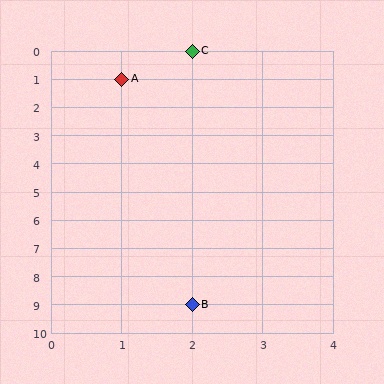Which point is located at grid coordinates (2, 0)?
Point C is at (2, 0).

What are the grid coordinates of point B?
Point B is at grid coordinates (2, 9).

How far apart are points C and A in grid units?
Points C and A are 1 column and 1 row apart (about 1.4 grid units diagonally).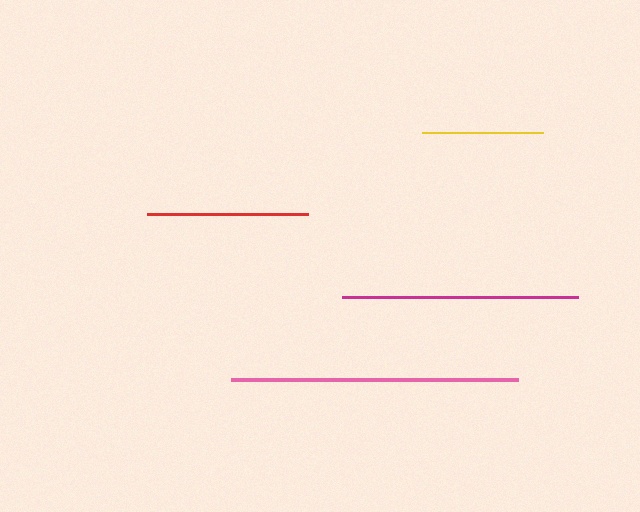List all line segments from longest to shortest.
From longest to shortest: pink, magenta, red, yellow.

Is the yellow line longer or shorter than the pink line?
The pink line is longer than the yellow line.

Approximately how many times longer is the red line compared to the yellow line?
The red line is approximately 1.3 times the length of the yellow line.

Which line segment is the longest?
The pink line is the longest at approximately 288 pixels.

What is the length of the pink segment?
The pink segment is approximately 288 pixels long.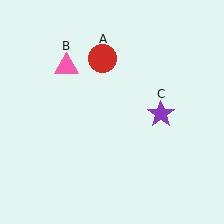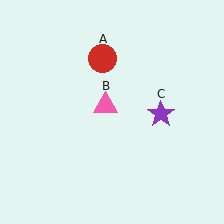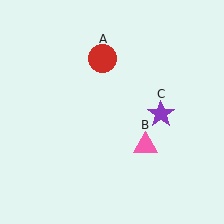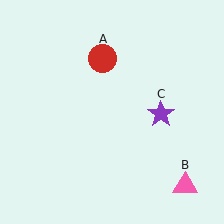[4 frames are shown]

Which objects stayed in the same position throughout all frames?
Red circle (object A) and purple star (object C) remained stationary.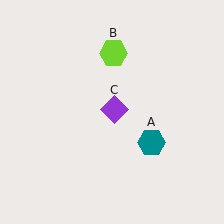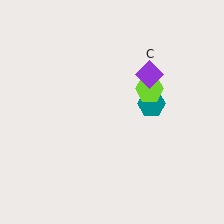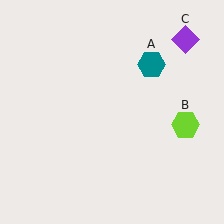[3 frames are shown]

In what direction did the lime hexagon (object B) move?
The lime hexagon (object B) moved down and to the right.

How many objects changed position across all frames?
3 objects changed position: teal hexagon (object A), lime hexagon (object B), purple diamond (object C).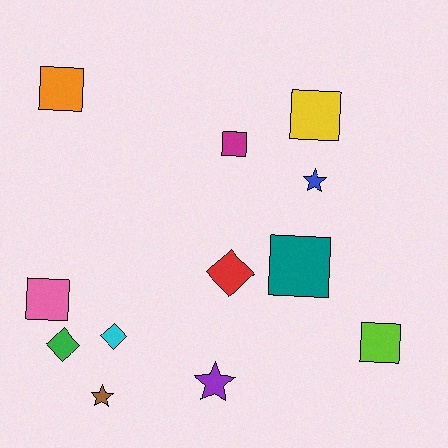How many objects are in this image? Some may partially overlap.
There are 12 objects.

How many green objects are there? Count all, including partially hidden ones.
There is 1 green object.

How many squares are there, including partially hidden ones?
There are 6 squares.